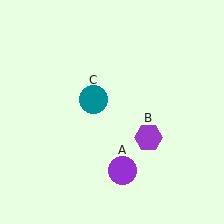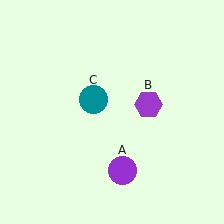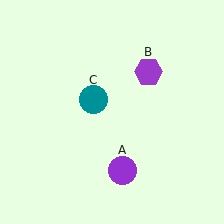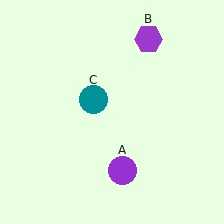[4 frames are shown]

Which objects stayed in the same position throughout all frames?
Purple circle (object A) and teal circle (object C) remained stationary.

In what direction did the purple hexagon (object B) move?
The purple hexagon (object B) moved up.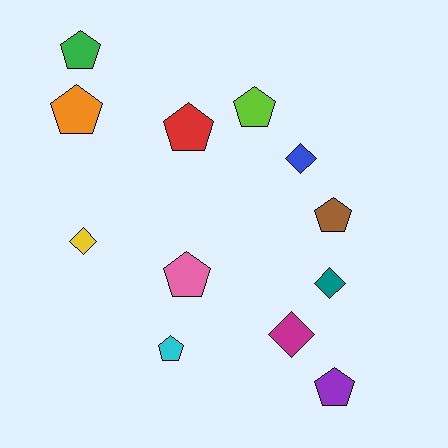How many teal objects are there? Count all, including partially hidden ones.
There is 1 teal object.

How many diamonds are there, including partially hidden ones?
There are 4 diamonds.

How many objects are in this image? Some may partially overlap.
There are 12 objects.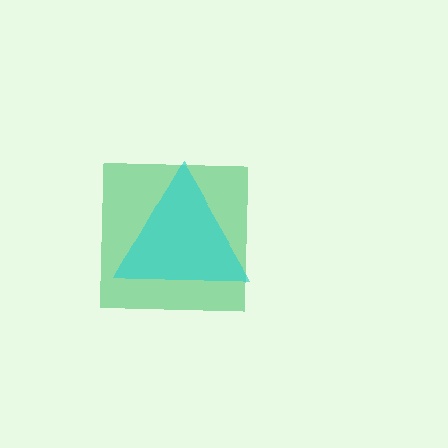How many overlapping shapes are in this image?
There are 2 overlapping shapes in the image.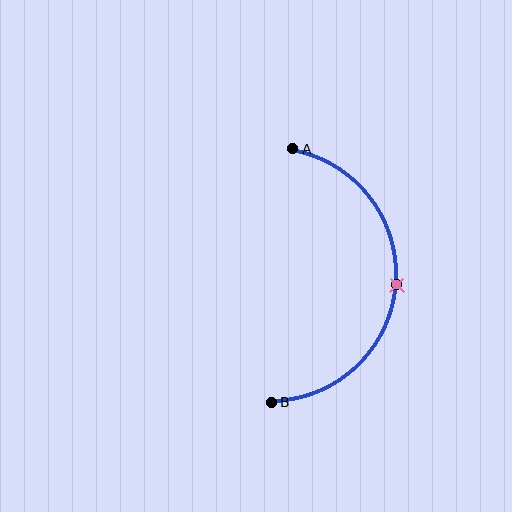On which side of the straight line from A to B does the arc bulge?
The arc bulges to the right of the straight line connecting A and B.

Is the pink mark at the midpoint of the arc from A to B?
Yes. The pink mark lies on the arc at equal arc-length from both A and B — it is the arc midpoint.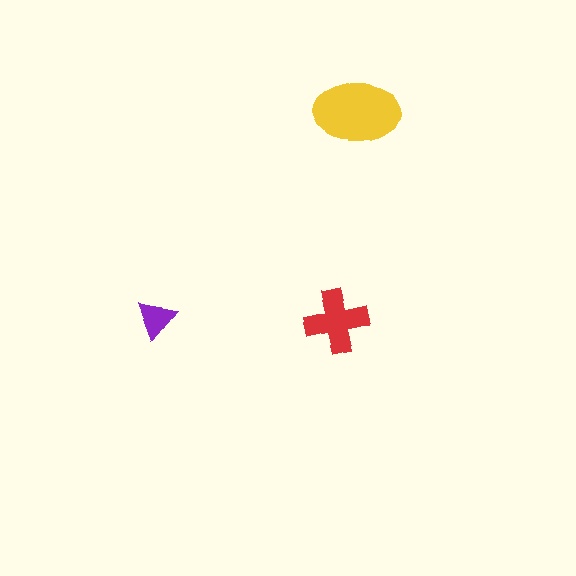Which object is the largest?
The yellow ellipse.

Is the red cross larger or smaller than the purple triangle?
Larger.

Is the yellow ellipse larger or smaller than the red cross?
Larger.